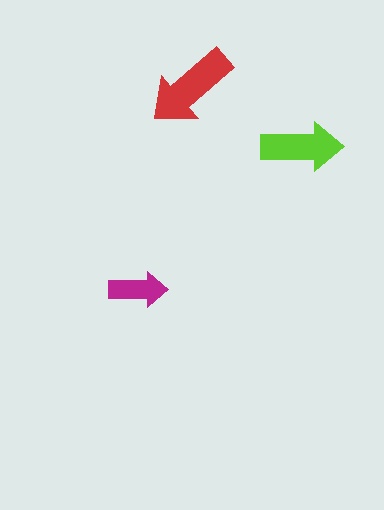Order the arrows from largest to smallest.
the red one, the lime one, the magenta one.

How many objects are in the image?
There are 3 objects in the image.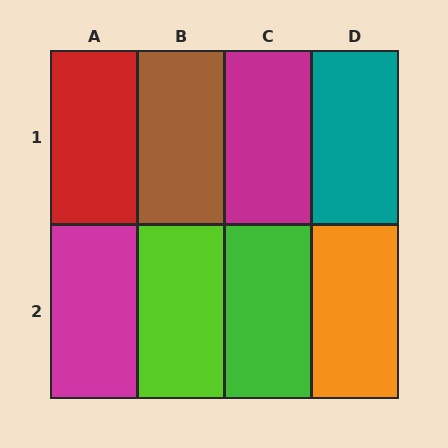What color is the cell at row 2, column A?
Magenta.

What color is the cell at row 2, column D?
Orange.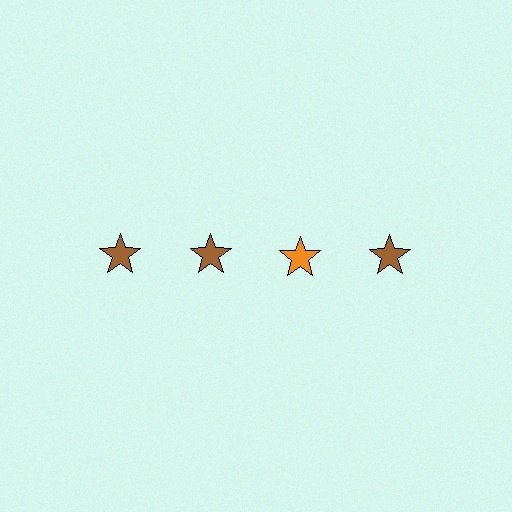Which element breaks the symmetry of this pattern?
The orange star in the top row, center column breaks the symmetry. All other shapes are brown stars.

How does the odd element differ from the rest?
It has a different color: orange instead of brown.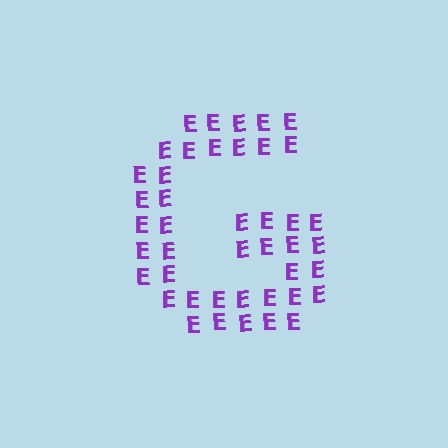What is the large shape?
The large shape is the letter G.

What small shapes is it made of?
It is made of small letter E's.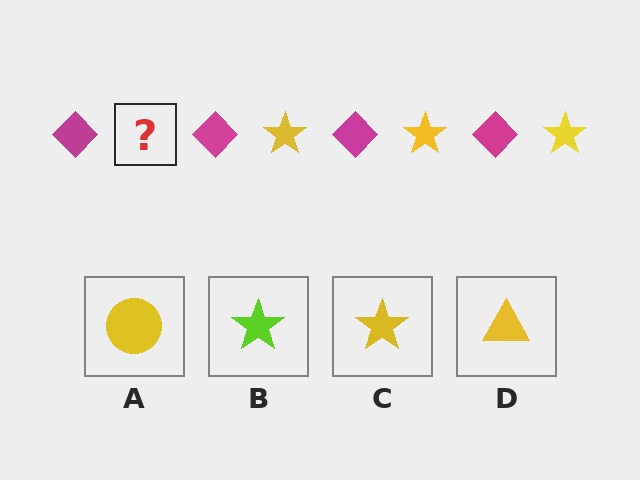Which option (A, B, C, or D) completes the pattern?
C.